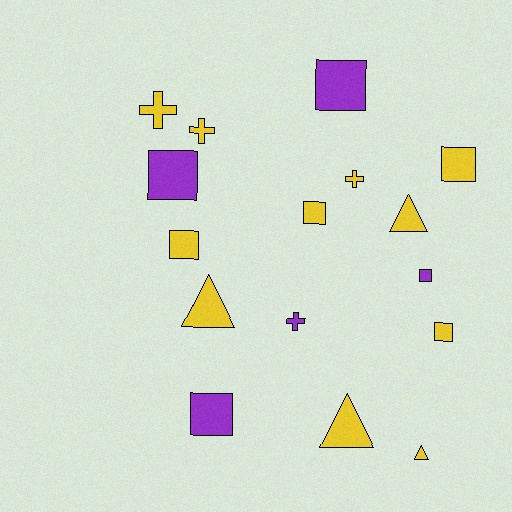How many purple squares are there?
There are 4 purple squares.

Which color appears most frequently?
Yellow, with 11 objects.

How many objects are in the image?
There are 16 objects.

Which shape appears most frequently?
Square, with 8 objects.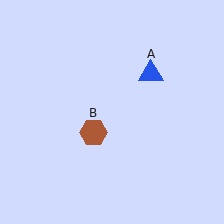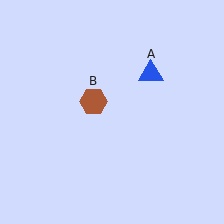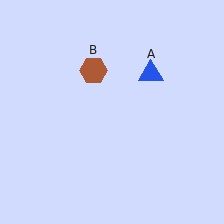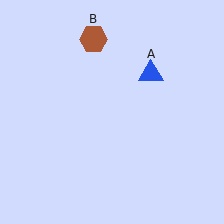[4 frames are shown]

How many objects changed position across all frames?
1 object changed position: brown hexagon (object B).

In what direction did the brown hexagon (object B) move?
The brown hexagon (object B) moved up.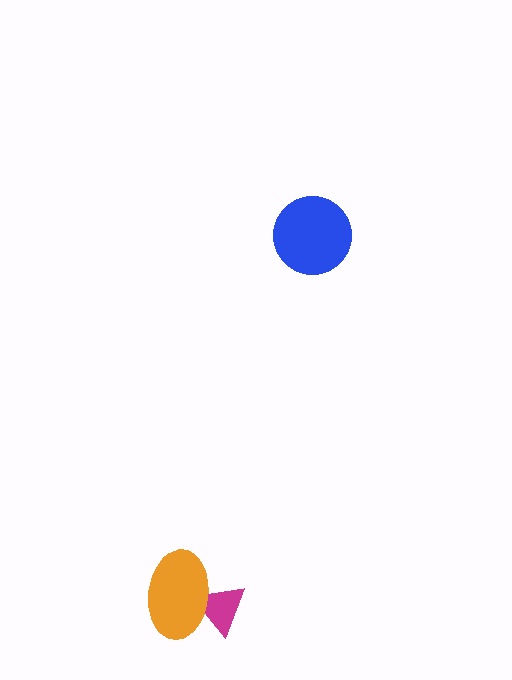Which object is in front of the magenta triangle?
The orange ellipse is in front of the magenta triangle.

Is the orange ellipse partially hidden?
No, no other shape covers it.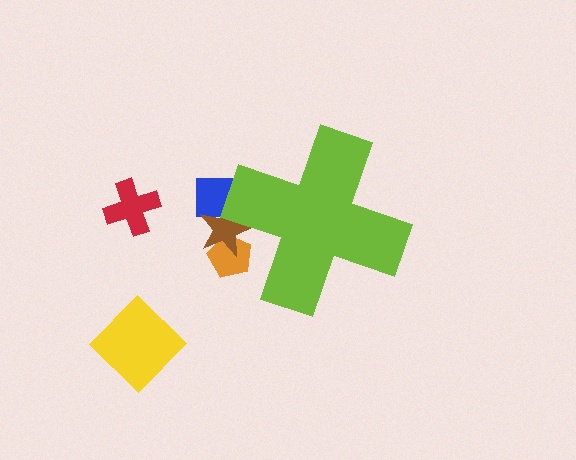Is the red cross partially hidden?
No, the red cross is fully visible.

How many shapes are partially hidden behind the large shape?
3 shapes are partially hidden.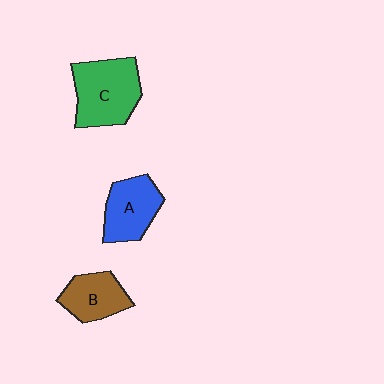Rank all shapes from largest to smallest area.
From largest to smallest: C (green), A (blue), B (brown).